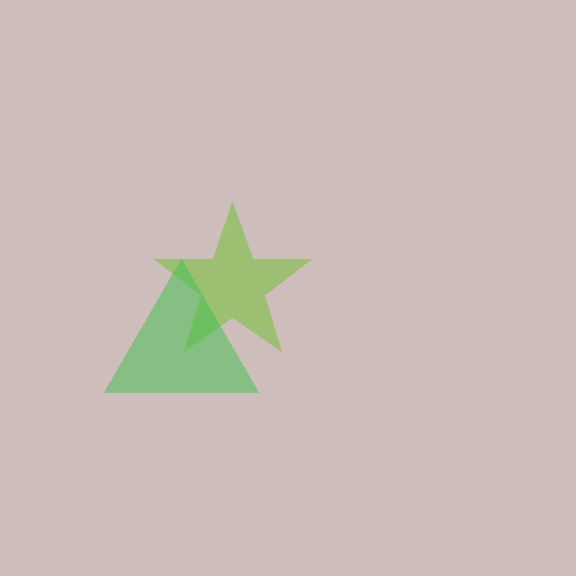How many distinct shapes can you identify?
There are 2 distinct shapes: a lime star, a green triangle.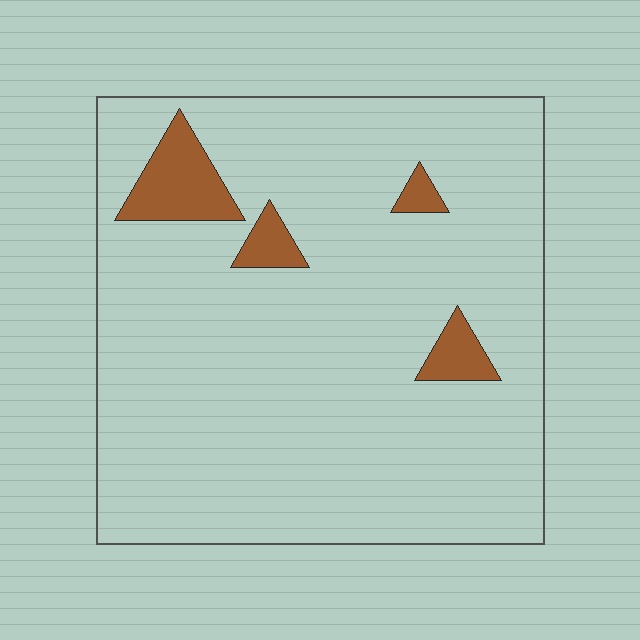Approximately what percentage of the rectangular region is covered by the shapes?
Approximately 10%.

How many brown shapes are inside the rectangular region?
4.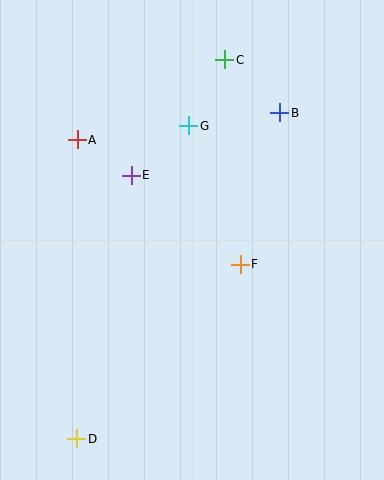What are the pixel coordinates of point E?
Point E is at (131, 175).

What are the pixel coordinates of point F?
Point F is at (240, 264).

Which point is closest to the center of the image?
Point F at (240, 264) is closest to the center.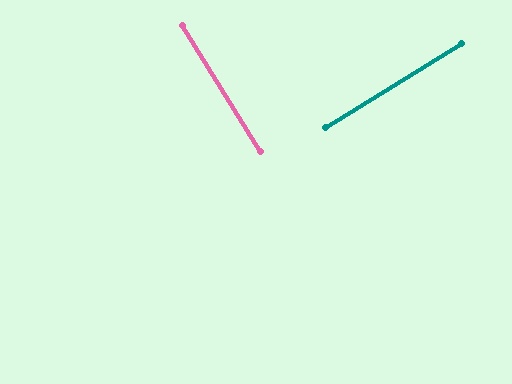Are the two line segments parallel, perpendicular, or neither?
Perpendicular — they meet at approximately 90°.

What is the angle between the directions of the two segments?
Approximately 90 degrees.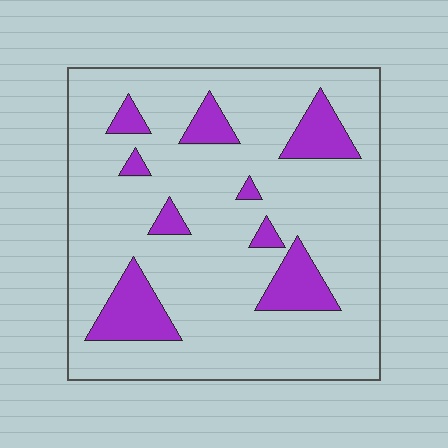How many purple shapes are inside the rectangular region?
9.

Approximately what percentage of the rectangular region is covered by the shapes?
Approximately 15%.